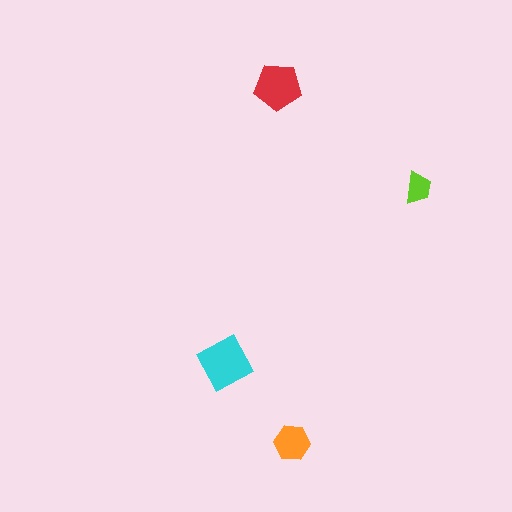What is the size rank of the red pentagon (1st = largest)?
2nd.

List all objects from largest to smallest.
The cyan diamond, the red pentagon, the orange hexagon, the lime trapezoid.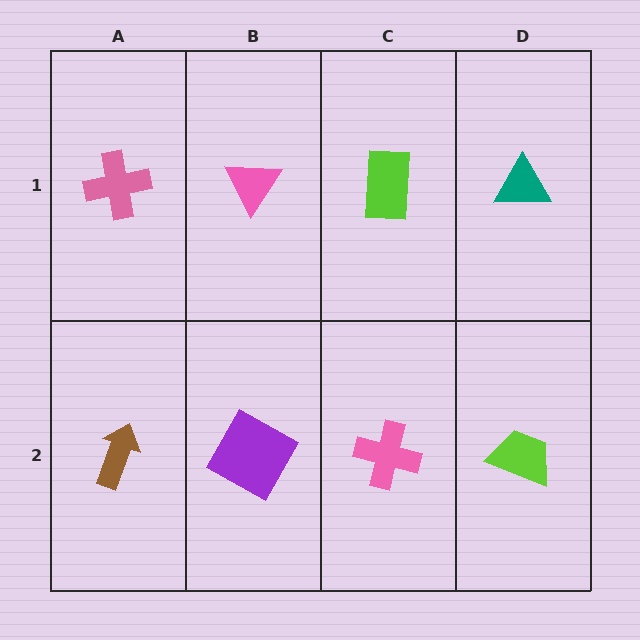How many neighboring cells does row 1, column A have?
2.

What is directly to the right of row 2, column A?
A purple square.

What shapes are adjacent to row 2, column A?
A pink cross (row 1, column A), a purple square (row 2, column B).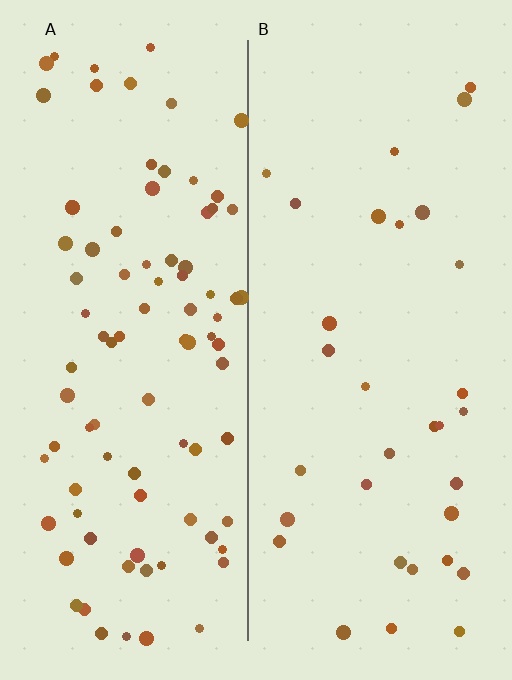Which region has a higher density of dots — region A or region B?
A (the left).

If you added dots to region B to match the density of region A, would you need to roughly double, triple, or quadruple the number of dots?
Approximately triple.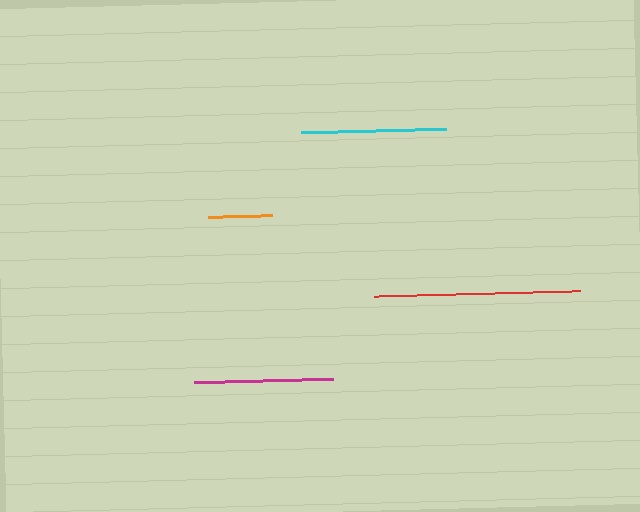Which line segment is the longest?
The red line is the longest at approximately 206 pixels.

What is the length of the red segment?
The red segment is approximately 206 pixels long.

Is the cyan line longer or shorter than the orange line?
The cyan line is longer than the orange line.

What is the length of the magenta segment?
The magenta segment is approximately 138 pixels long.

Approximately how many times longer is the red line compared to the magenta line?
The red line is approximately 1.5 times the length of the magenta line.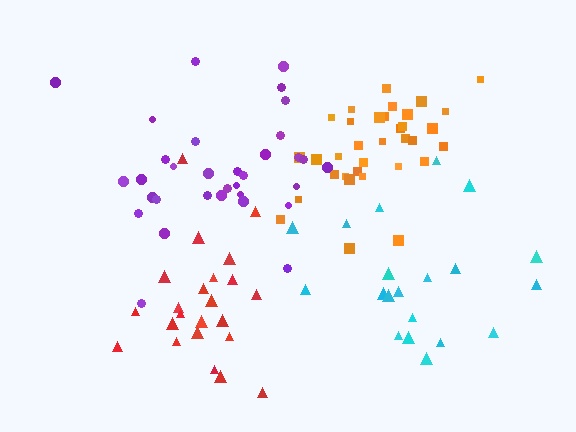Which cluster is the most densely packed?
Orange.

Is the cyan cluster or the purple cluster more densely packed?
Purple.